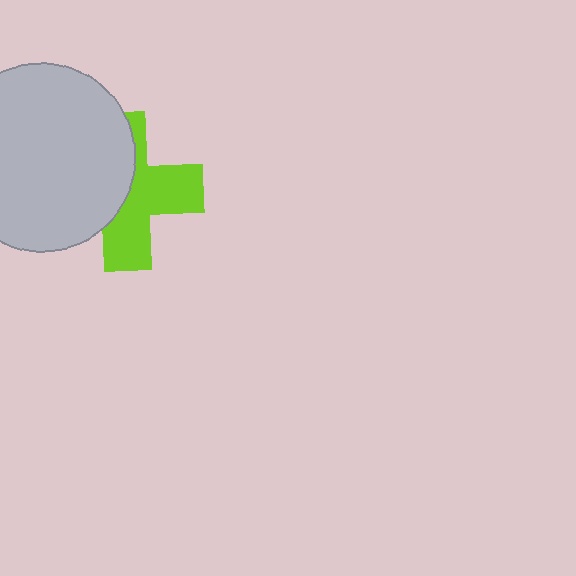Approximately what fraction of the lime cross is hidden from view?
Roughly 47% of the lime cross is hidden behind the light gray circle.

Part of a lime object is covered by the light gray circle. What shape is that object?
It is a cross.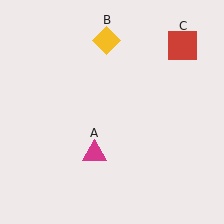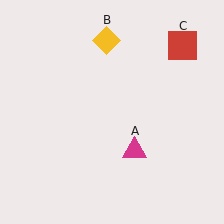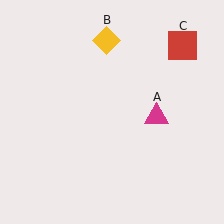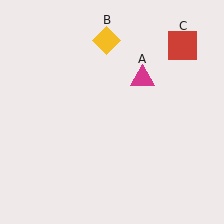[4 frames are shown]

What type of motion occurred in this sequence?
The magenta triangle (object A) rotated counterclockwise around the center of the scene.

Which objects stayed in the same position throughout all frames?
Yellow diamond (object B) and red square (object C) remained stationary.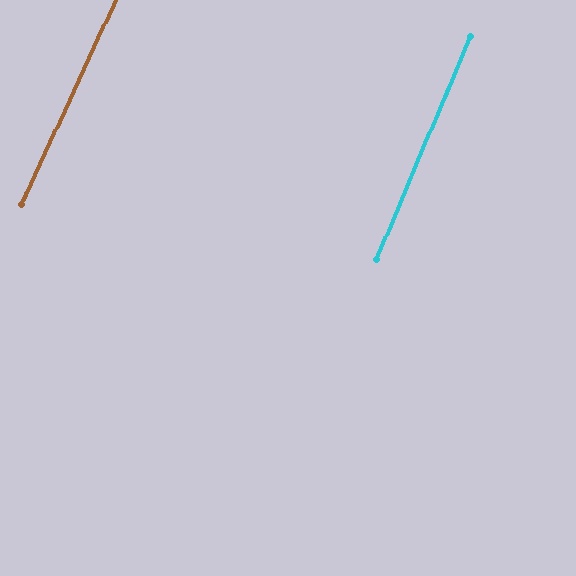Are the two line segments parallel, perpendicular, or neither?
Parallel — their directions differ by only 1.9°.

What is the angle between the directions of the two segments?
Approximately 2 degrees.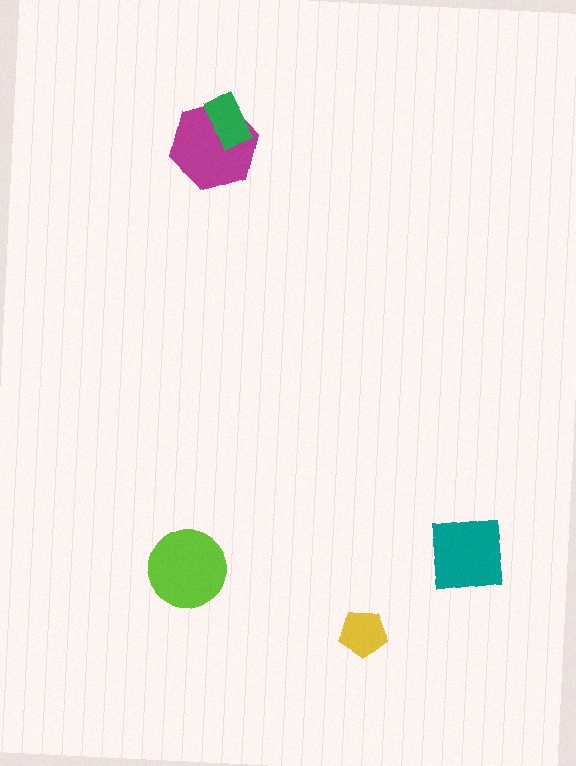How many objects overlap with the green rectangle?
1 object overlaps with the green rectangle.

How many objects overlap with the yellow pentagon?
0 objects overlap with the yellow pentagon.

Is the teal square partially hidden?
No, no other shape covers it.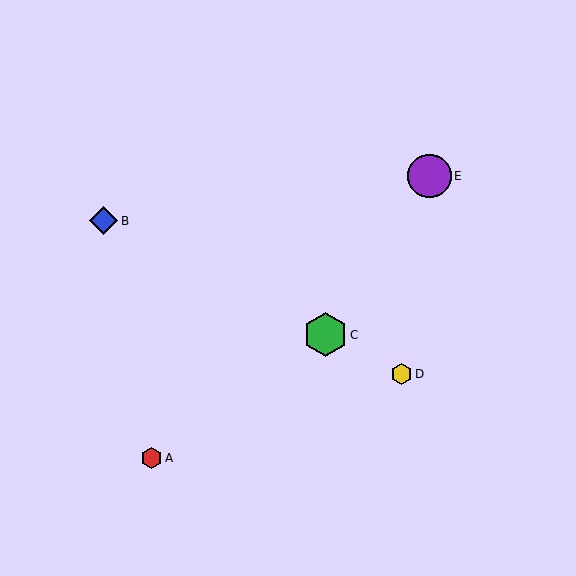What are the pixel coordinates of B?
Object B is at (103, 221).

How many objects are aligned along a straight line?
3 objects (B, C, D) are aligned along a straight line.